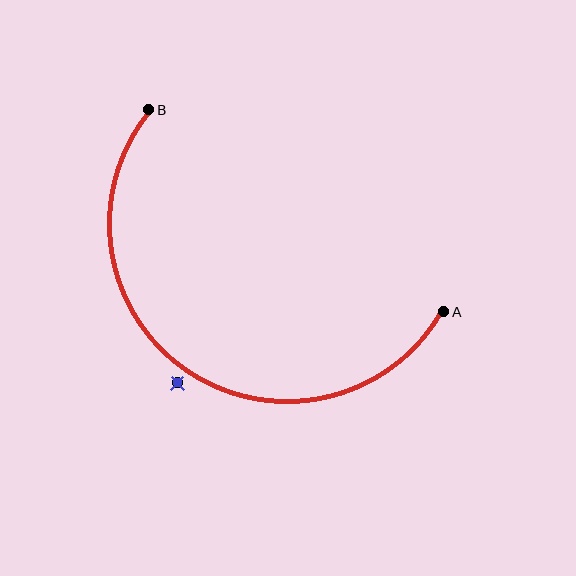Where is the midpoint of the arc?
The arc midpoint is the point on the curve farthest from the straight line joining A and B. It sits below and to the left of that line.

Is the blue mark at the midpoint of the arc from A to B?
No — the blue mark does not lie on the arc at all. It sits slightly outside the curve.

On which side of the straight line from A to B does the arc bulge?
The arc bulges below and to the left of the straight line connecting A and B.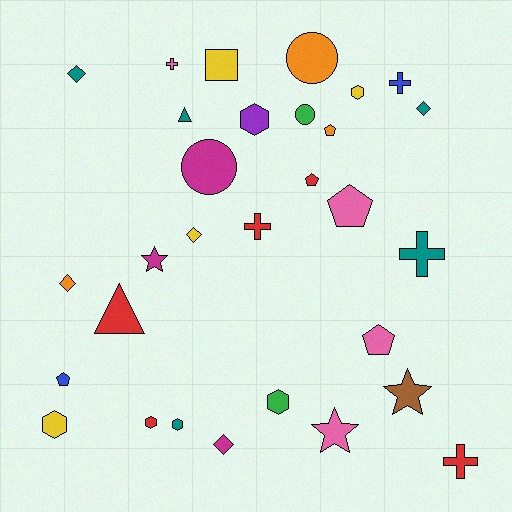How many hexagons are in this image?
There are 6 hexagons.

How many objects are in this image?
There are 30 objects.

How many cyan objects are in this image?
There are no cyan objects.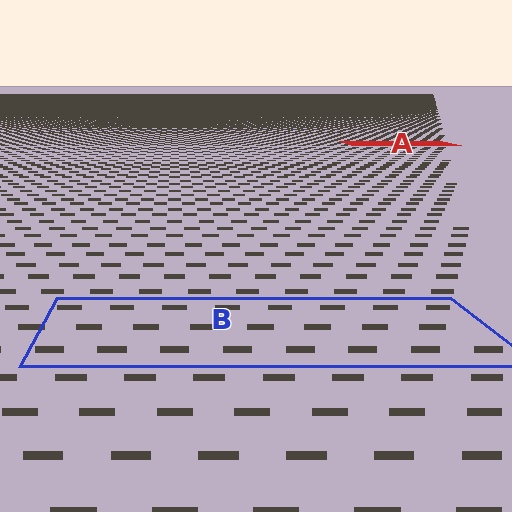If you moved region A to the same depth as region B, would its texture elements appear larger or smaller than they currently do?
They would appear larger. At a closer depth, the same texture elements are projected at a bigger on-screen size.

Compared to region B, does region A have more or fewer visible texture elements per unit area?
Region A has more texture elements per unit area — they are packed more densely because it is farther away.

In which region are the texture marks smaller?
The texture marks are smaller in region A, because it is farther away.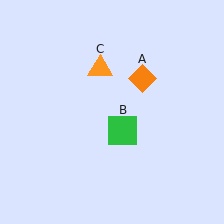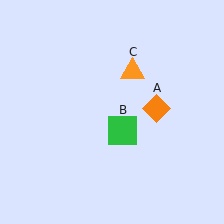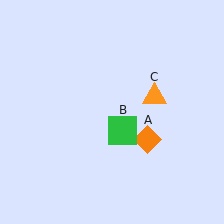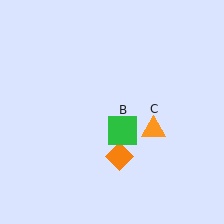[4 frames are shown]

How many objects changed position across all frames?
2 objects changed position: orange diamond (object A), orange triangle (object C).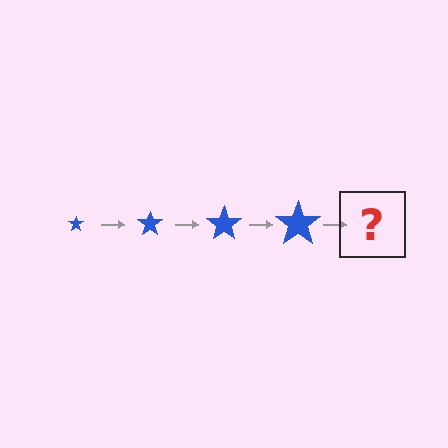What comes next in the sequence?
The next element should be a blue star, larger than the previous one.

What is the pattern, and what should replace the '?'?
The pattern is that the star gets progressively larger each step. The '?' should be a blue star, larger than the previous one.